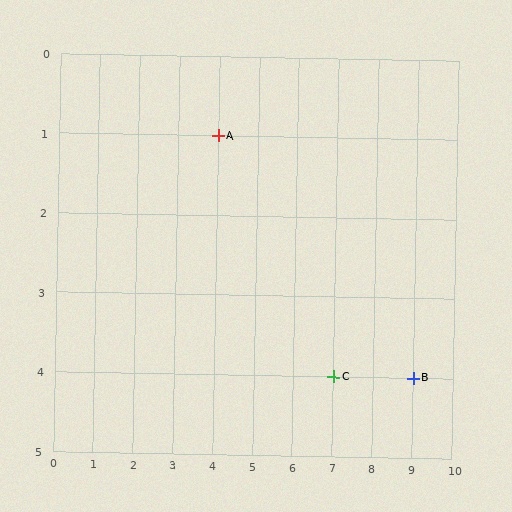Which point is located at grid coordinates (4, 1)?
Point A is at (4, 1).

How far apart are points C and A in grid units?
Points C and A are 3 columns and 3 rows apart (about 4.2 grid units diagonally).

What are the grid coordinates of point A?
Point A is at grid coordinates (4, 1).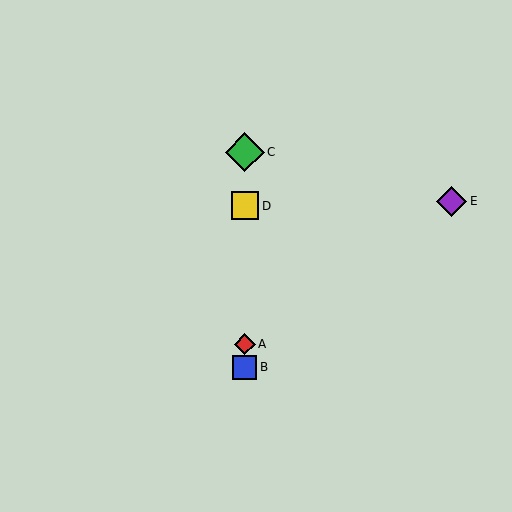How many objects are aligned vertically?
4 objects (A, B, C, D) are aligned vertically.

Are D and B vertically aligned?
Yes, both are at x≈245.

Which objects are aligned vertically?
Objects A, B, C, D are aligned vertically.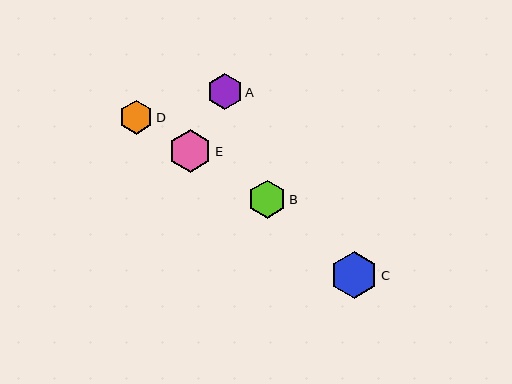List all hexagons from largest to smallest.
From largest to smallest: C, E, B, A, D.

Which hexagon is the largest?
Hexagon C is the largest with a size of approximately 47 pixels.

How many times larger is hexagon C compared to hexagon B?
Hexagon C is approximately 1.2 times the size of hexagon B.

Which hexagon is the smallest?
Hexagon D is the smallest with a size of approximately 34 pixels.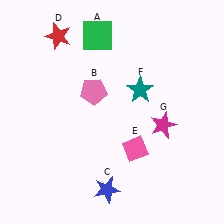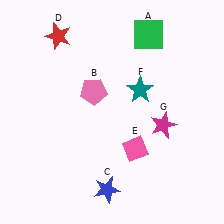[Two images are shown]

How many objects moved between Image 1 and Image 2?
1 object moved between the two images.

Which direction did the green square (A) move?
The green square (A) moved right.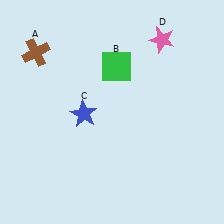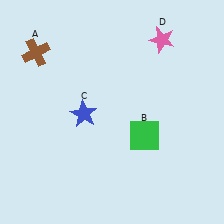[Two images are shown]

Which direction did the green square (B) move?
The green square (B) moved down.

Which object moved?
The green square (B) moved down.